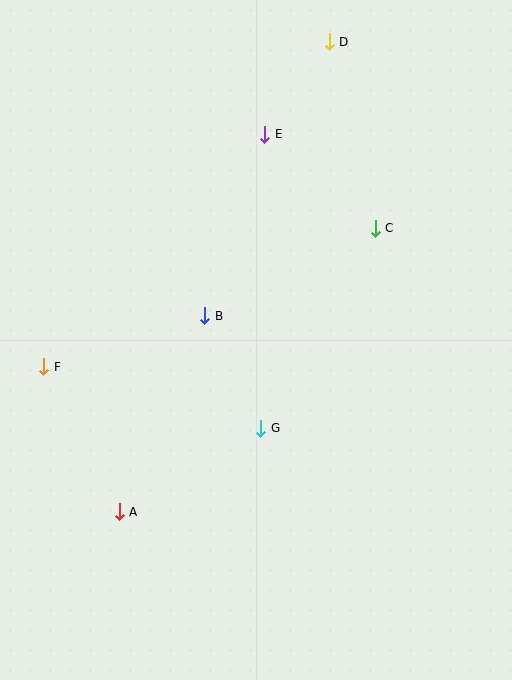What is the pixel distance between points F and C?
The distance between F and C is 359 pixels.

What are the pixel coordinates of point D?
Point D is at (329, 42).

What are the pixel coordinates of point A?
Point A is at (119, 512).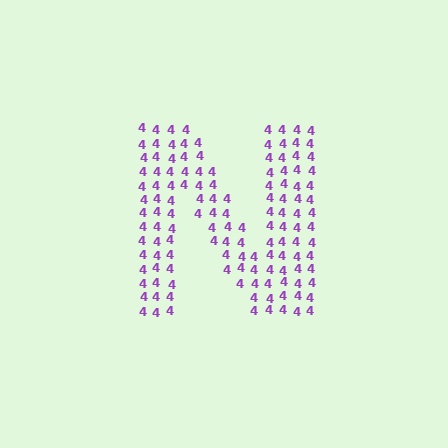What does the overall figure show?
The overall figure shows the letter N.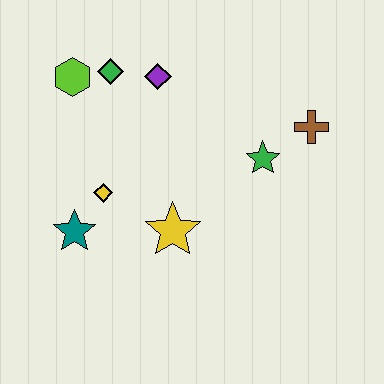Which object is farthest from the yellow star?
The lime hexagon is farthest from the yellow star.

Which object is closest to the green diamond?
The lime hexagon is closest to the green diamond.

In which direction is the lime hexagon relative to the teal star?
The lime hexagon is above the teal star.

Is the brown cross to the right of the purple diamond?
Yes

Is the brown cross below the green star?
No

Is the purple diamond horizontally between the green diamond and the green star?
Yes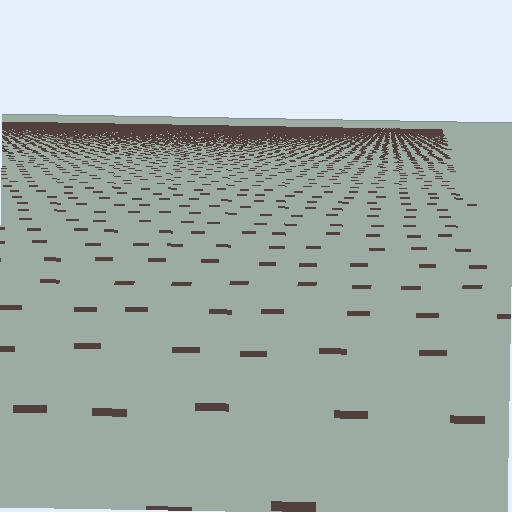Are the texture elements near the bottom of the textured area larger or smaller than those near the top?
Larger. Near the bottom, elements are closer to the viewer and appear at a bigger on-screen size.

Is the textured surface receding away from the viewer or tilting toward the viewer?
The surface is receding away from the viewer. Texture elements get smaller and denser toward the top.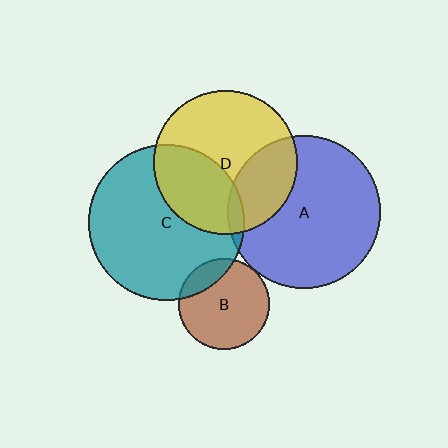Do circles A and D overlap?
Yes.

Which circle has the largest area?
Circle C (teal).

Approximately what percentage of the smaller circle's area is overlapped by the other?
Approximately 30%.